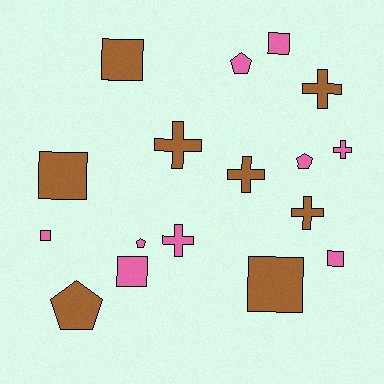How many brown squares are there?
There are 3 brown squares.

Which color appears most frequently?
Pink, with 9 objects.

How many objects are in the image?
There are 17 objects.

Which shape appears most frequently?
Square, with 7 objects.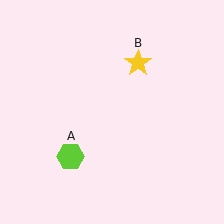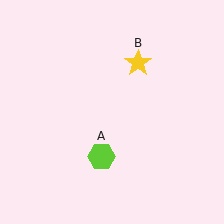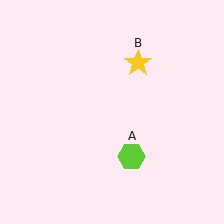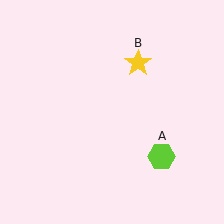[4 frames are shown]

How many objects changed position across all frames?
1 object changed position: lime hexagon (object A).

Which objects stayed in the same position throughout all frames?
Yellow star (object B) remained stationary.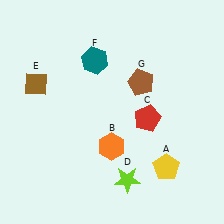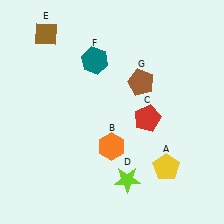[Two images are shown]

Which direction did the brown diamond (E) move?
The brown diamond (E) moved up.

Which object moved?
The brown diamond (E) moved up.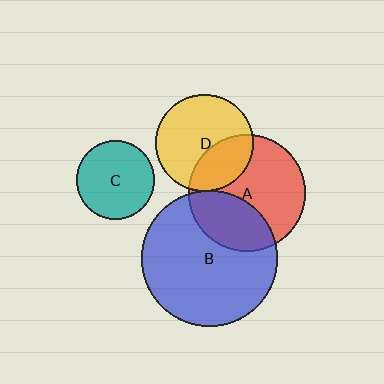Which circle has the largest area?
Circle B (blue).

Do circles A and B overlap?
Yes.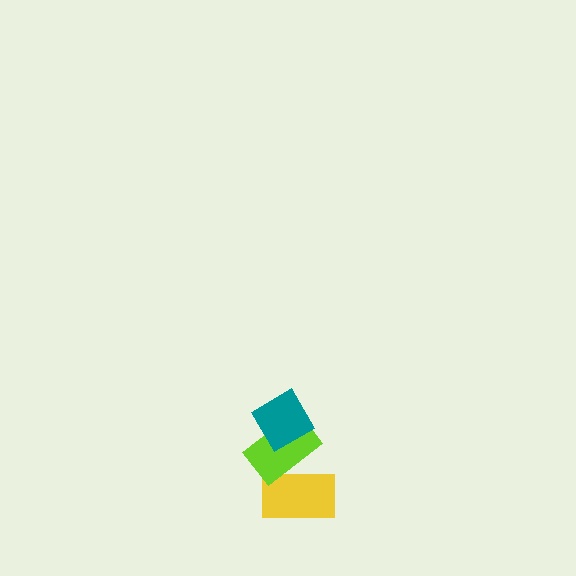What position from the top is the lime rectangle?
The lime rectangle is 2nd from the top.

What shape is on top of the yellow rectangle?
The lime rectangle is on top of the yellow rectangle.